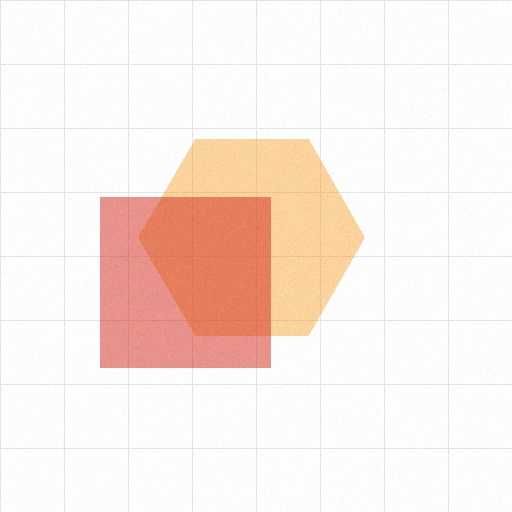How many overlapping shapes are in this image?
There are 2 overlapping shapes in the image.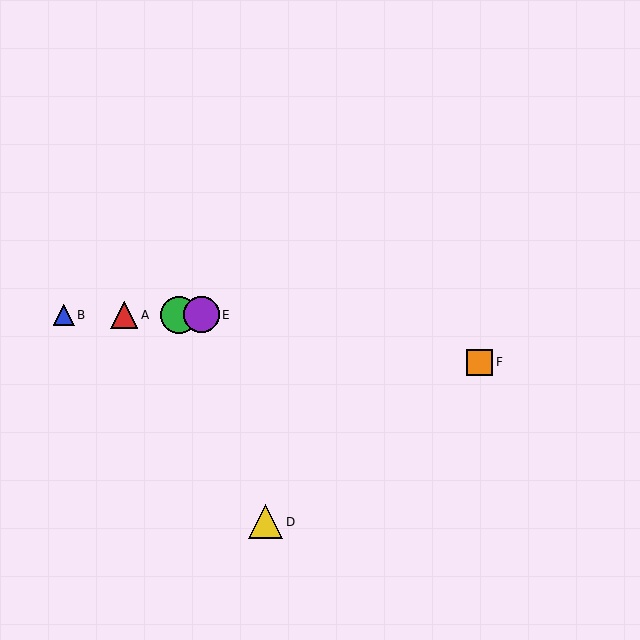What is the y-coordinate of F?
Object F is at y≈362.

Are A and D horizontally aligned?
No, A is at y≈315 and D is at y≈522.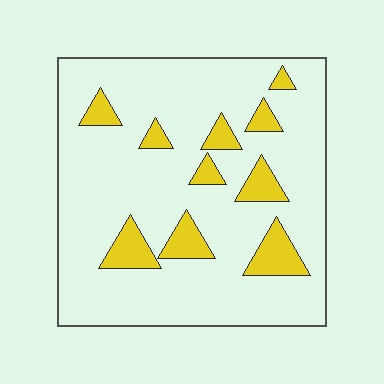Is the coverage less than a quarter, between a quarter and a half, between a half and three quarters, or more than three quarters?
Less than a quarter.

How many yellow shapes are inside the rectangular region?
10.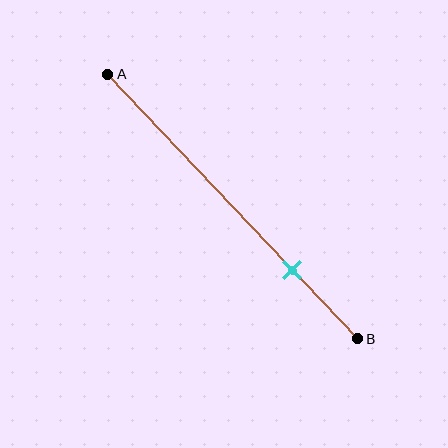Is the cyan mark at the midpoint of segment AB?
No, the mark is at about 75% from A, not at the 50% midpoint.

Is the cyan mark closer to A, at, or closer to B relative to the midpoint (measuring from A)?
The cyan mark is closer to point B than the midpoint of segment AB.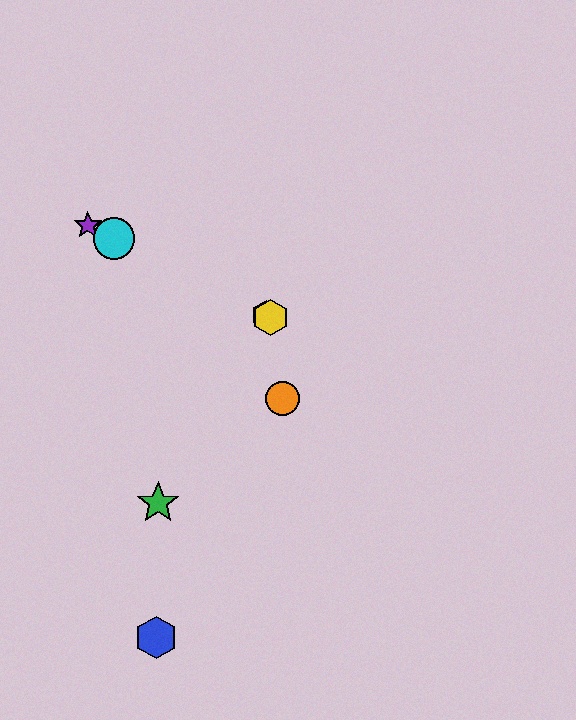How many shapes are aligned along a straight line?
4 shapes (the red hexagon, the yellow hexagon, the purple star, the cyan circle) are aligned along a straight line.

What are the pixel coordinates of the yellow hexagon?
The yellow hexagon is at (270, 317).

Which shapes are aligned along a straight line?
The red hexagon, the yellow hexagon, the purple star, the cyan circle are aligned along a straight line.